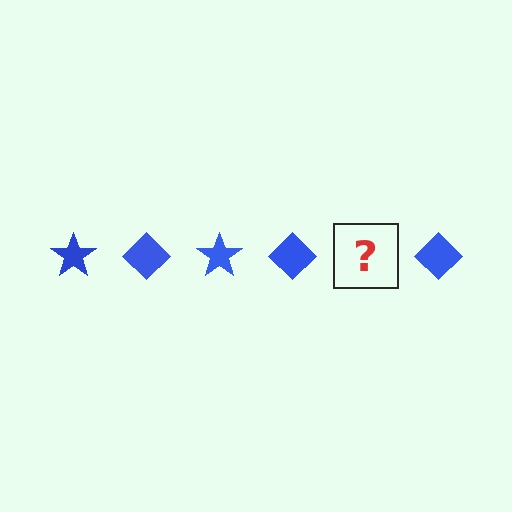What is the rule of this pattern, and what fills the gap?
The rule is that the pattern cycles through star, diamond shapes in blue. The gap should be filled with a blue star.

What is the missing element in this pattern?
The missing element is a blue star.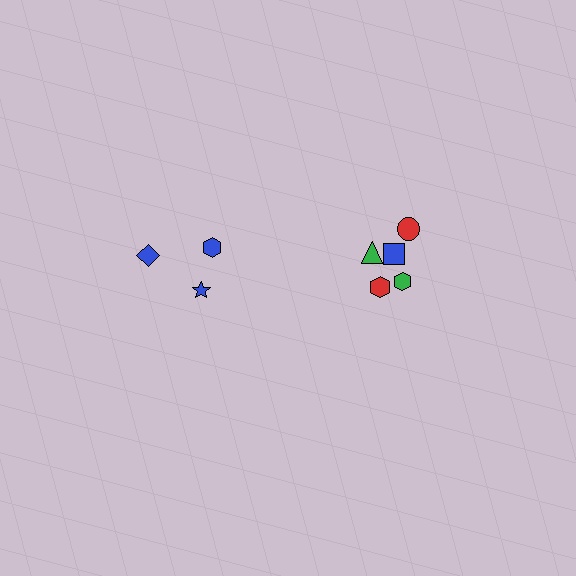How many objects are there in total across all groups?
There are 8 objects.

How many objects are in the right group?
There are 5 objects.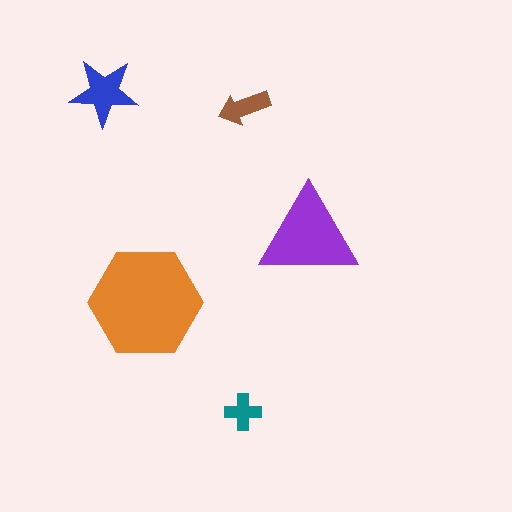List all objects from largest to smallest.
The orange hexagon, the purple triangle, the blue star, the brown arrow, the teal cross.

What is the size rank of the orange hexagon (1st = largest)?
1st.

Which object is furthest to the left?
The blue star is leftmost.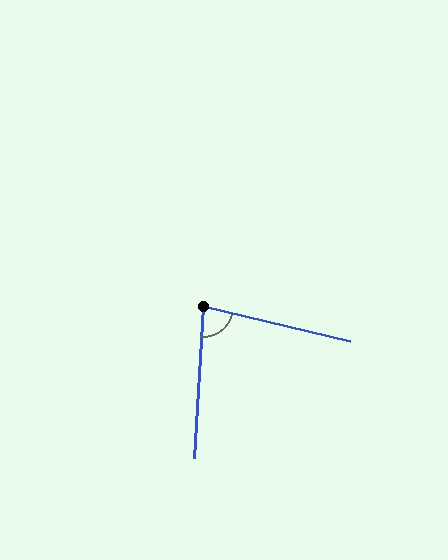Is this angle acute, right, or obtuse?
It is acute.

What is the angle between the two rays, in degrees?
Approximately 80 degrees.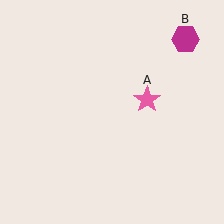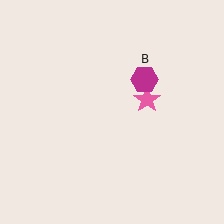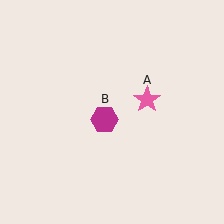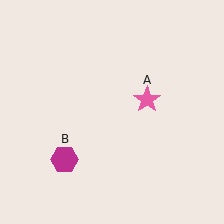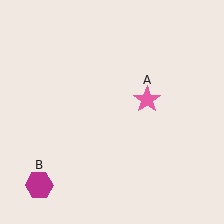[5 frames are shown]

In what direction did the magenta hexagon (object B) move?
The magenta hexagon (object B) moved down and to the left.